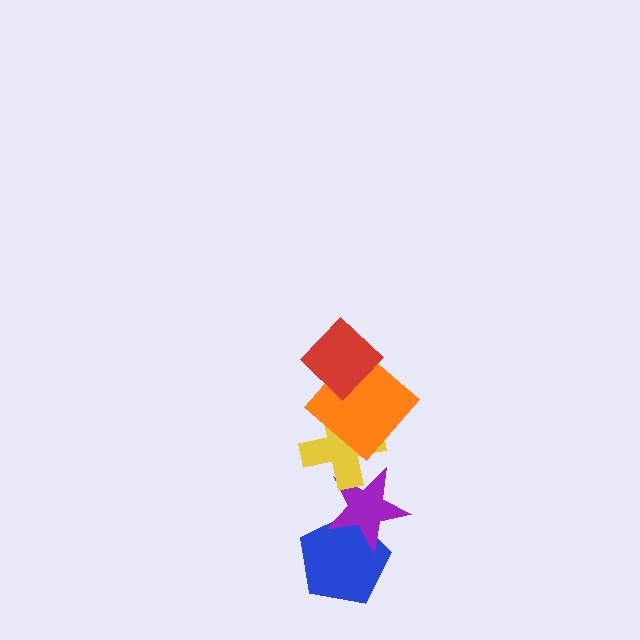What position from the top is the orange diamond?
The orange diamond is 2nd from the top.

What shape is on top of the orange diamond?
The red diamond is on top of the orange diamond.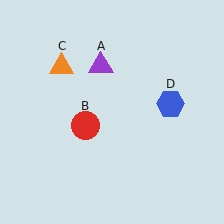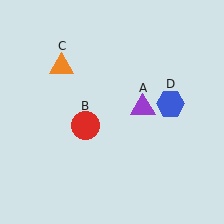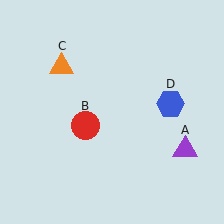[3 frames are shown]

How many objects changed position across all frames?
1 object changed position: purple triangle (object A).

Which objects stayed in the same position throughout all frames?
Red circle (object B) and orange triangle (object C) and blue hexagon (object D) remained stationary.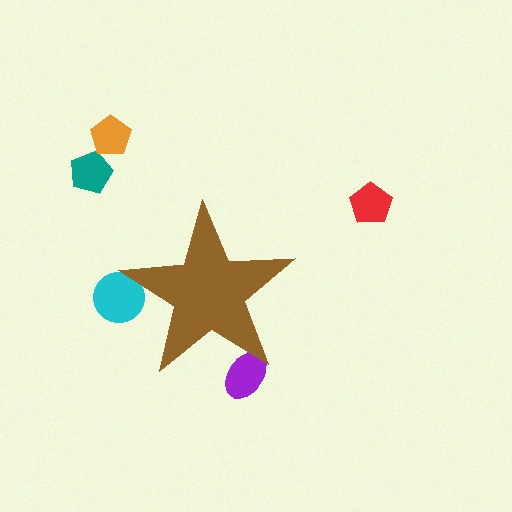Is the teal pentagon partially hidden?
No, the teal pentagon is fully visible.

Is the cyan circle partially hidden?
Yes, the cyan circle is partially hidden behind the brown star.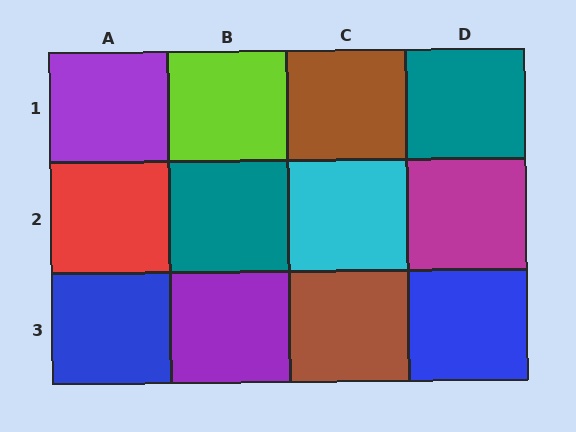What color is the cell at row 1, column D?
Teal.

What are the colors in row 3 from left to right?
Blue, purple, brown, blue.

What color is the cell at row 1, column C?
Brown.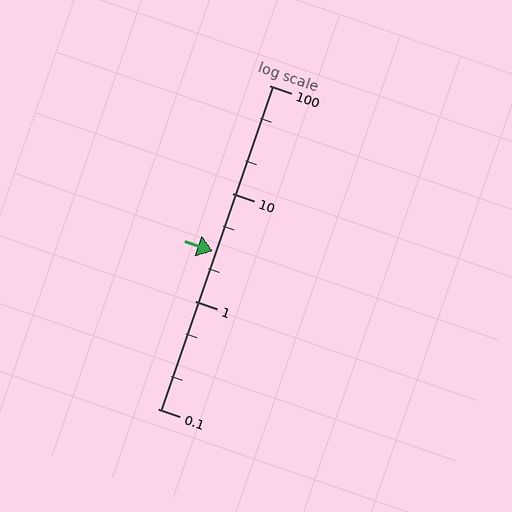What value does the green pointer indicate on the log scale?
The pointer indicates approximately 2.9.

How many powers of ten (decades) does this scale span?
The scale spans 3 decades, from 0.1 to 100.